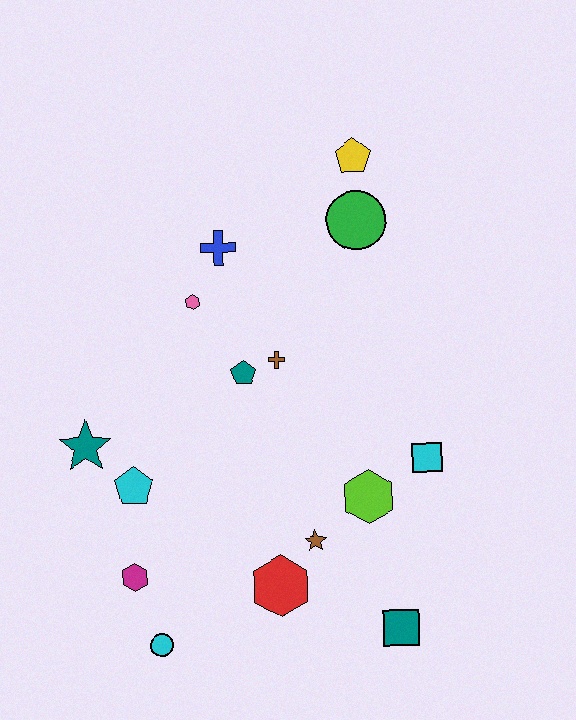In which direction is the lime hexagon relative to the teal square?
The lime hexagon is above the teal square.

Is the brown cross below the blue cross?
Yes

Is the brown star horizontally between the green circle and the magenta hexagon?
Yes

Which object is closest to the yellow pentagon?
The green circle is closest to the yellow pentagon.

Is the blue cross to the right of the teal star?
Yes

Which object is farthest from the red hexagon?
The yellow pentagon is farthest from the red hexagon.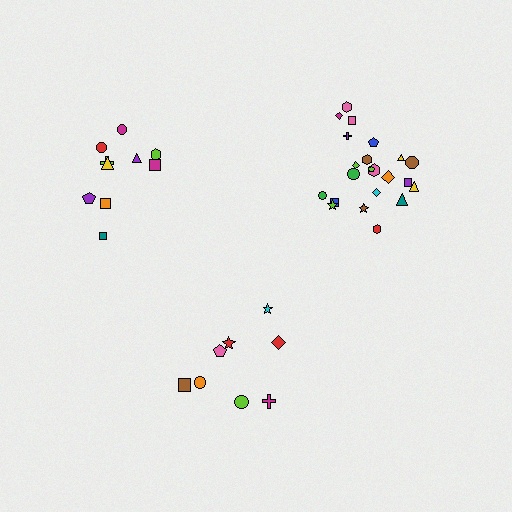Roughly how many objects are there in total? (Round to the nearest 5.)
Roughly 40 objects in total.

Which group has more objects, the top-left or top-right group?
The top-right group.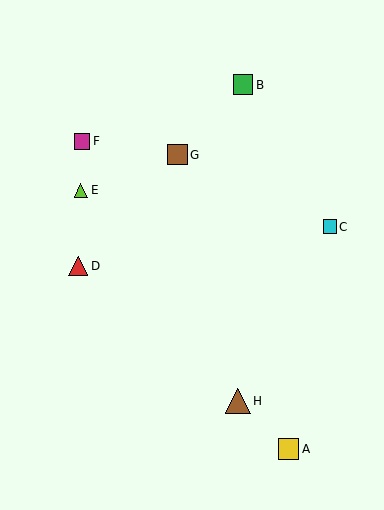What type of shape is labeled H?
Shape H is a brown triangle.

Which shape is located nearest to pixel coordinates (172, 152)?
The brown square (labeled G) at (177, 155) is nearest to that location.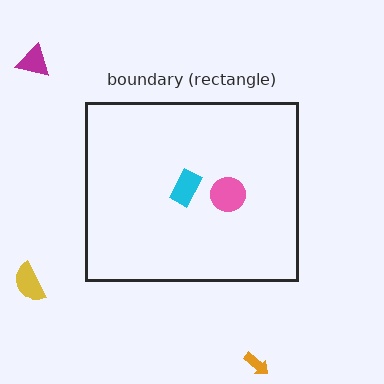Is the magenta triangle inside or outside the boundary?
Outside.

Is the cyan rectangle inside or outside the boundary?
Inside.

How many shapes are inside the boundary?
2 inside, 3 outside.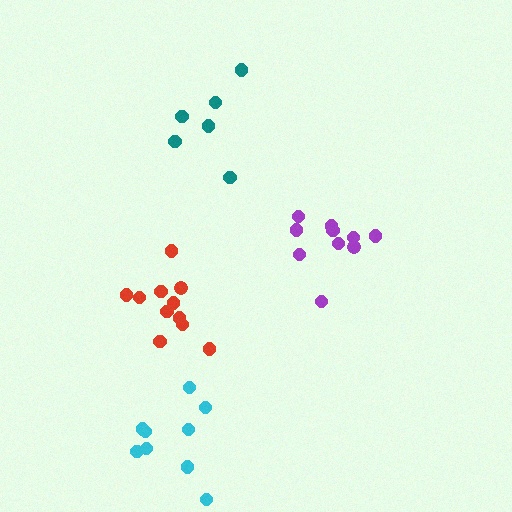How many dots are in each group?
Group 1: 11 dots, Group 2: 9 dots, Group 3: 6 dots, Group 4: 10 dots (36 total).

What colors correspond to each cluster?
The clusters are colored: red, cyan, teal, purple.